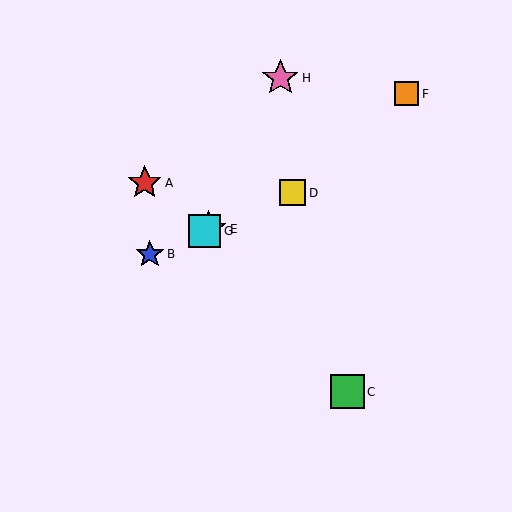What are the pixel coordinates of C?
Object C is at (347, 392).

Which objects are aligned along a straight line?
Objects B, D, E, G are aligned along a straight line.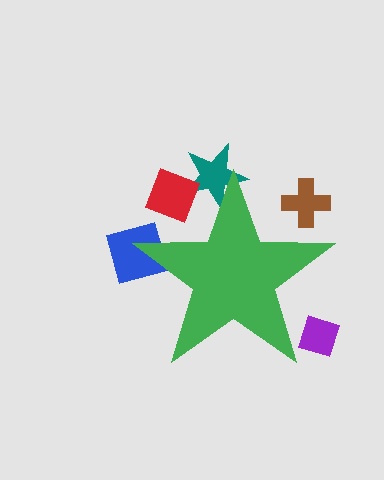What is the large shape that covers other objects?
A green star.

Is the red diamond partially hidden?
Yes, the red diamond is partially hidden behind the green star.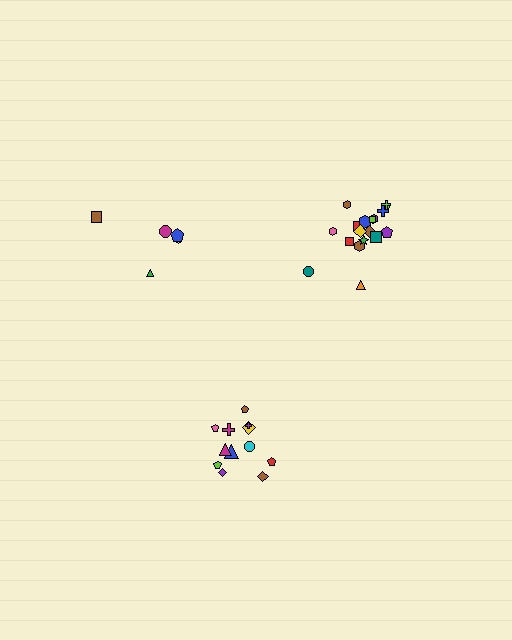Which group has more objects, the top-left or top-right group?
The top-right group.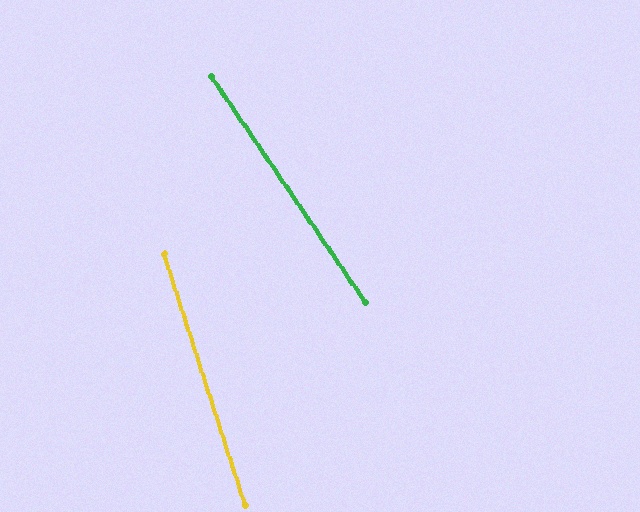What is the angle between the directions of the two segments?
Approximately 16 degrees.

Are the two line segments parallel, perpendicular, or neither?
Neither parallel nor perpendicular — they differ by about 16°.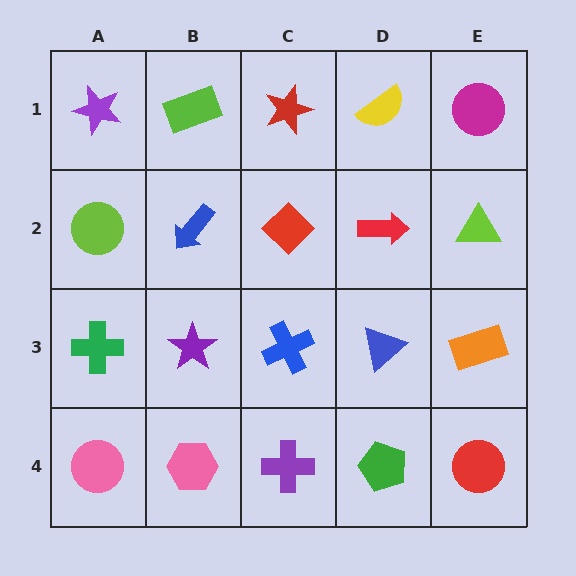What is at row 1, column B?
A lime rectangle.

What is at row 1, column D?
A yellow semicircle.